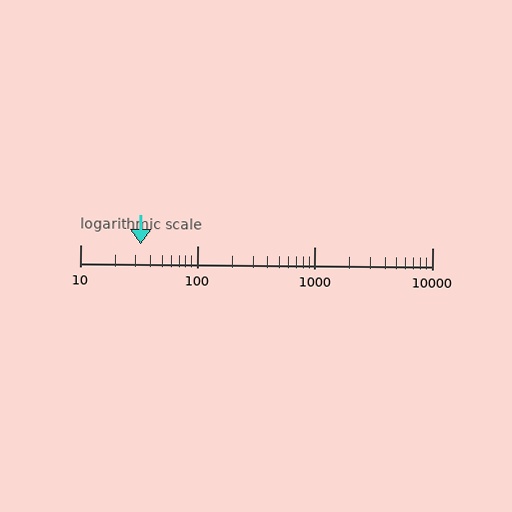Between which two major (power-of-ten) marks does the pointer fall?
The pointer is between 10 and 100.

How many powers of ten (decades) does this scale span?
The scale spans 3 decades, from 10 to 10000.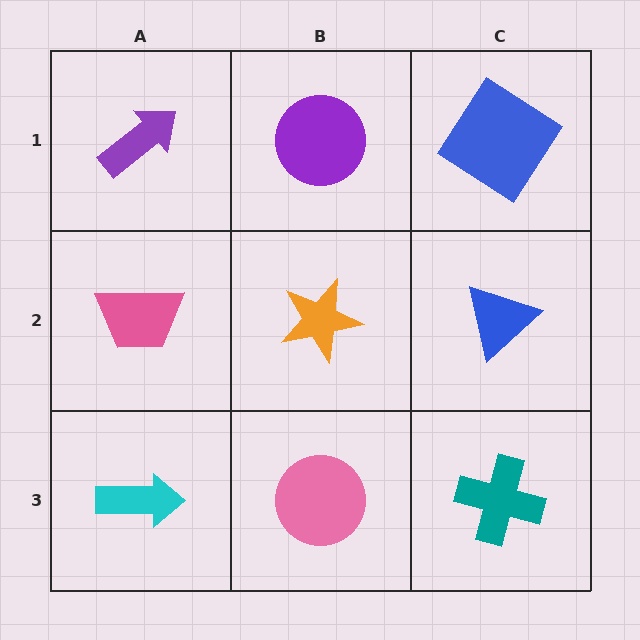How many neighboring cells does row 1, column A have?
2.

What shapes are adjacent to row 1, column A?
A pink trapezoid (row 2, column A), a purple circle (row 1, column B).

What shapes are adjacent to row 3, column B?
An orange star (row 2, column B), a cyan arrow (row 3, column A), a teal cross (row 3, column C).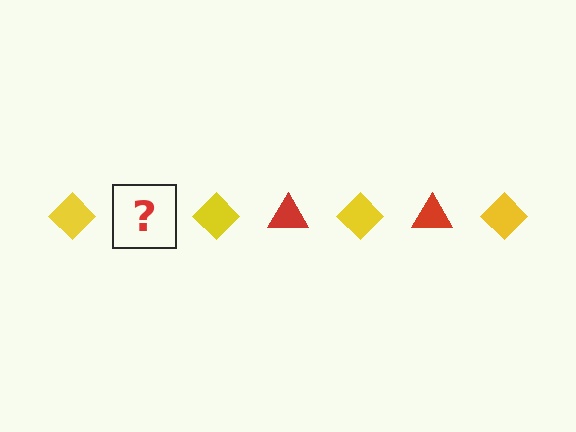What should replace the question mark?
The question mark should be replaced with a red triangle.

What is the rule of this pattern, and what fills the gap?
The rule is that the pattern alternates between yellow diamond and red triangle. The gap should be filled with a red triangle.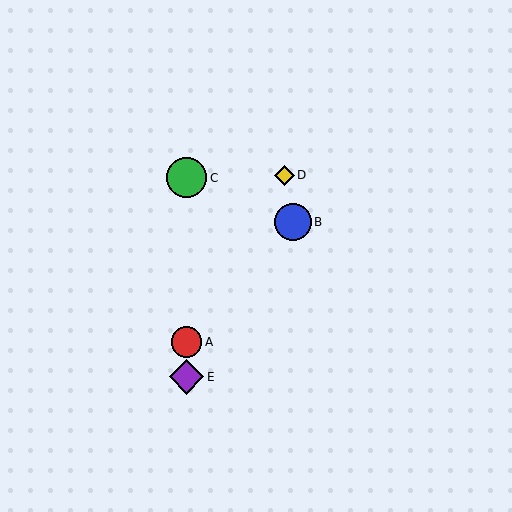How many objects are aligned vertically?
3 objects (A, C, E) are aligned vertically.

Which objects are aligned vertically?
Objects A, C, E are aligned vertically.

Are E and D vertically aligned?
No, E is at x≈187 and D is at x≈284.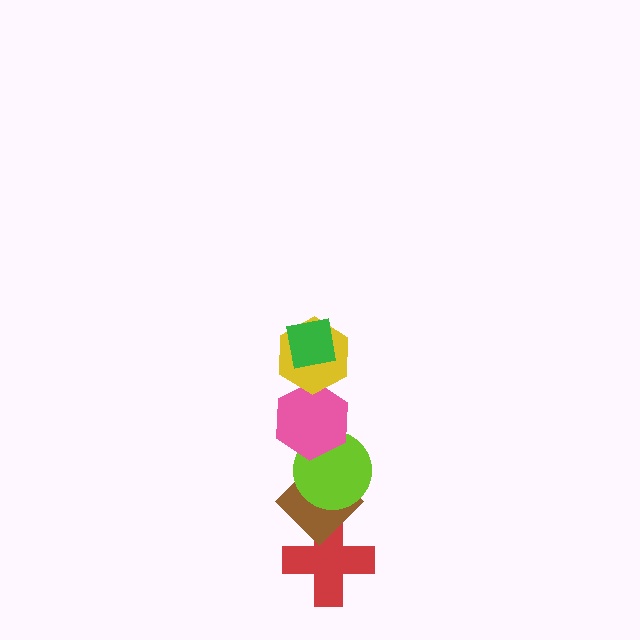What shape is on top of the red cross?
The brown diamond is on top of the red cross.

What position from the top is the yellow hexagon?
The yellow hexagon is 2nd from the top.